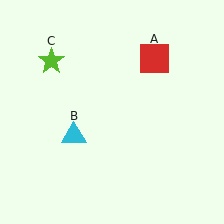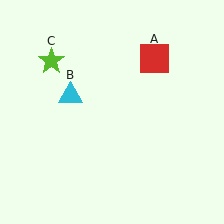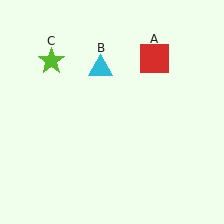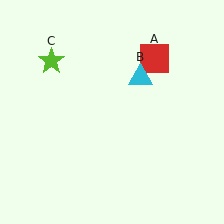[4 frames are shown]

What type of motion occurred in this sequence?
The cyan triangle (object B) rotated clockwise around the center of the scene.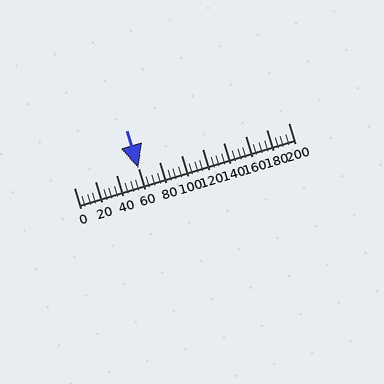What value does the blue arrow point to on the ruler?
The blue arrow points to approximately 60.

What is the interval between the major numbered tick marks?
The major tick marks are spaced 20 units apart.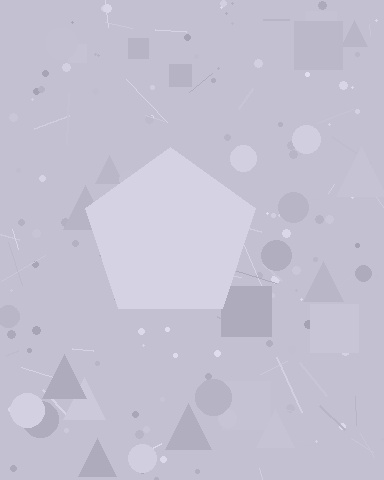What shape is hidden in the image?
A pentagon is hidden in the image.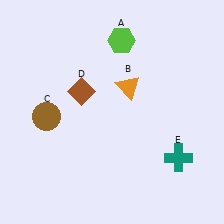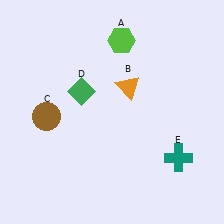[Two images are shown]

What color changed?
The diamond (D) changed from brown in Image 1 to green in Image 2.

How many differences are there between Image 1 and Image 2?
There is 1 difference between the two images.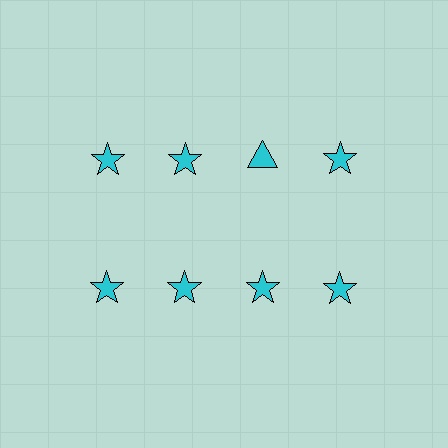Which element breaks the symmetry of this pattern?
The cyan triangle in the top row, center column breaks the symmetry. All other shapes are cyan stars.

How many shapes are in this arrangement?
There are 8 shapes arranged in a grid pattern.